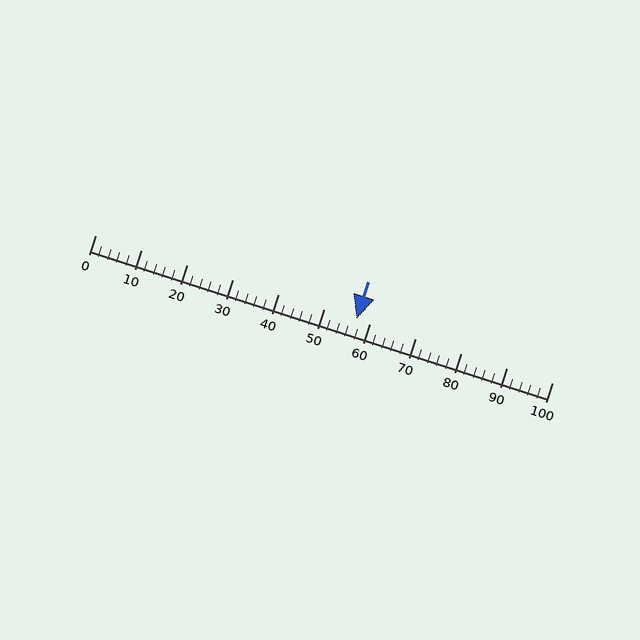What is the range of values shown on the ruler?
The ruler shows values from 0 to 100.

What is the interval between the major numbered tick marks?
The major tick marks are spaced 10 units apart.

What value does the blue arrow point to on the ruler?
The blue arrow points to approximately 57.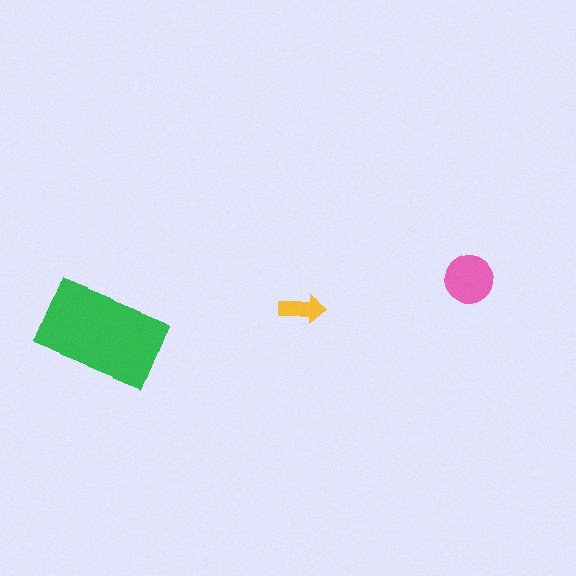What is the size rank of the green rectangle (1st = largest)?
1st.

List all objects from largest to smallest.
The green rectangle, the pink circle, the yellow arrow.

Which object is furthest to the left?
The green rectangle is leftmost.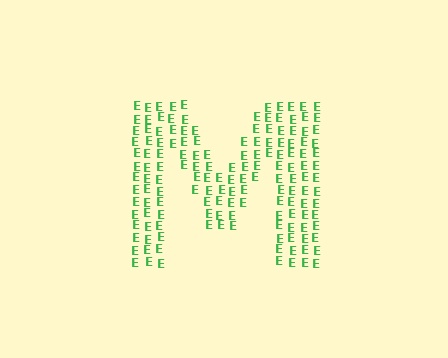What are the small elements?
The small elements are letter E's.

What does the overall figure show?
The overall figure shows the letter M.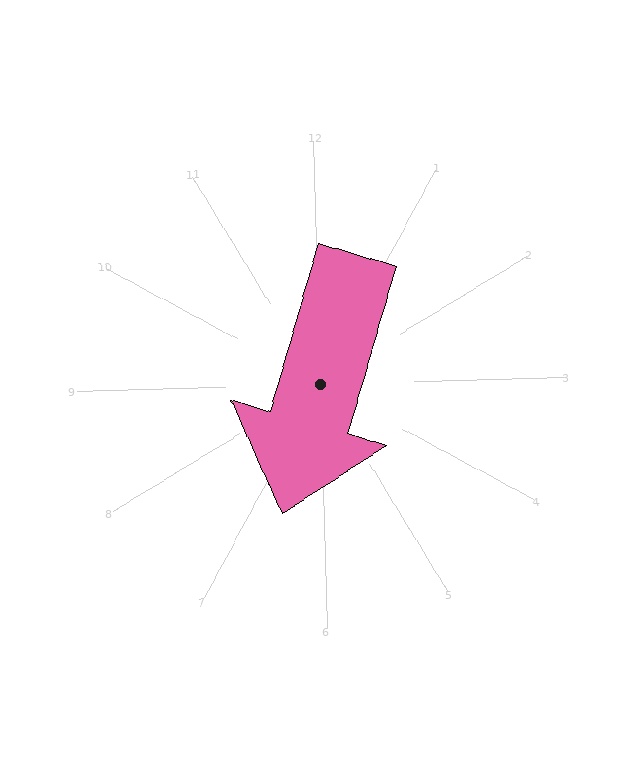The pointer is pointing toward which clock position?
Roughly 7 o'clock.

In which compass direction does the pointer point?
South.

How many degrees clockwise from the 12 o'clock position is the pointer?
Approximately 198 degrees.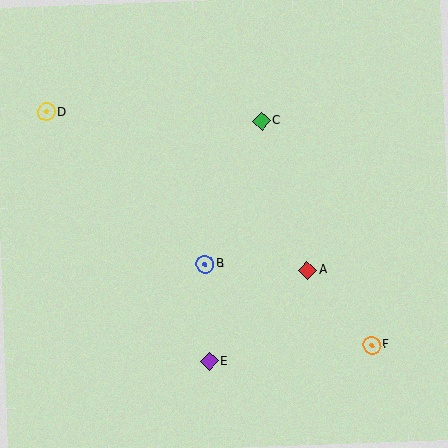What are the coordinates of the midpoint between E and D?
The midpoint between E and D is at (128, 237).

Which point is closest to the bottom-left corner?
Point E is closest to the bottom-left corner.